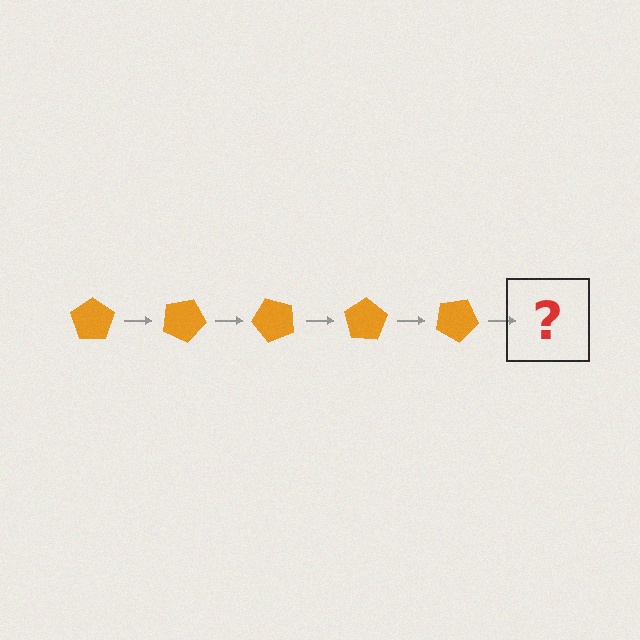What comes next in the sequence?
The next element should be an orange pentagon rotated 125 degrees.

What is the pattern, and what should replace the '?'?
The pattern is that the pentagon rotates 25 degrees each step. The '?' should be an orange pentagon rotated 125 degrees.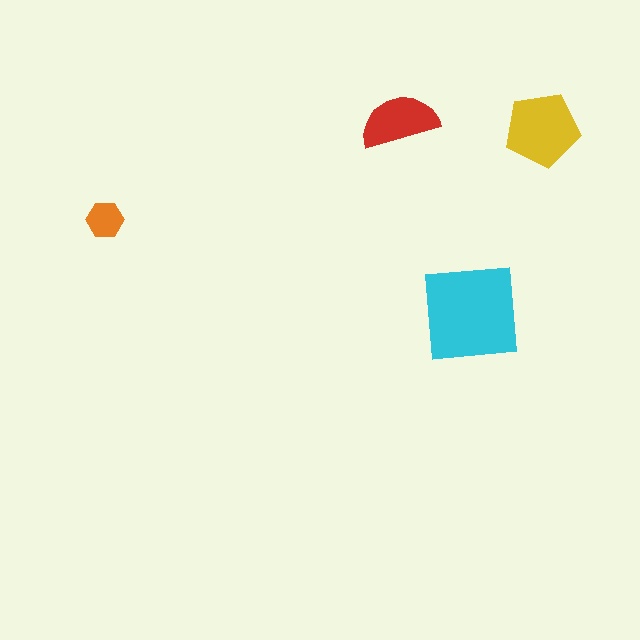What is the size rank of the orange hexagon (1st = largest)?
4th.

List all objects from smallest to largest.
The orange hexagon, the red semicircle, the yellow pentagon, the cyan square.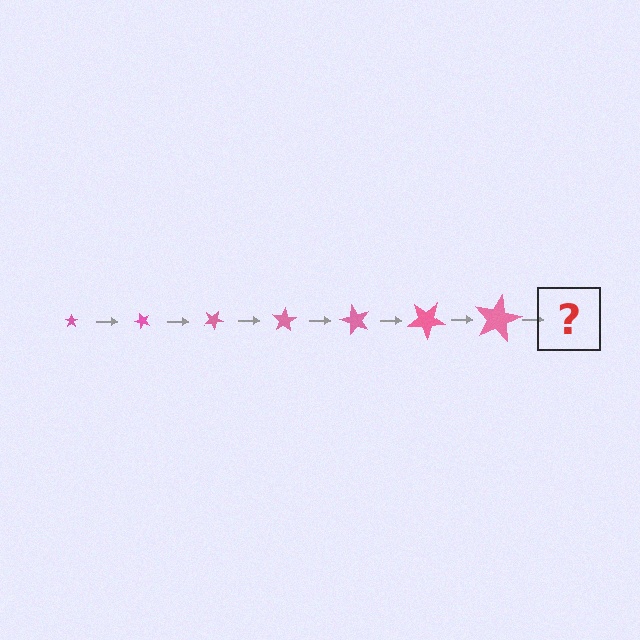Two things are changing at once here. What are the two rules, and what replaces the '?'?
The two rules are that the star grows larger each step and it rotates 50 degrees each step. The '?' should be a star, larger than the previous one and rotated 350 degrees from the start.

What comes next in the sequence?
The next element should be a star, larger than the previous one and rotated 350 degrees from the start.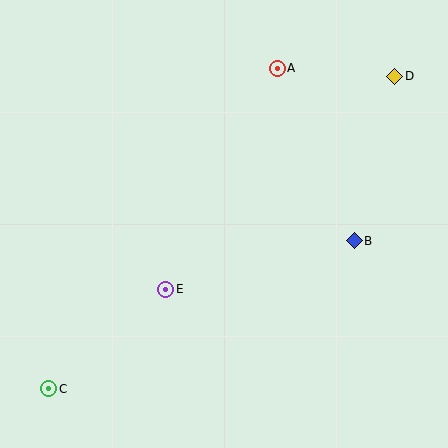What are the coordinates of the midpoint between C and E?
The midpoint between C and E is at (107, 339).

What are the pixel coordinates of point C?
Point C is at (49, 389).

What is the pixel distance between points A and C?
The distance between A and C is 393 pixels.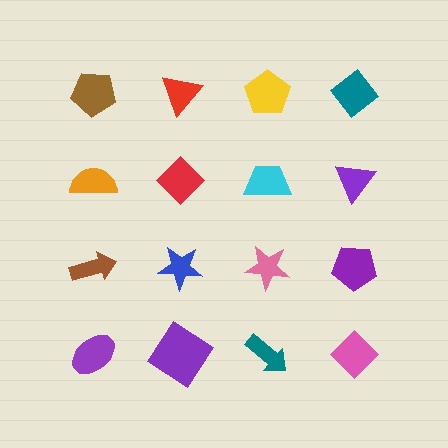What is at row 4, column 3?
A teal arrow.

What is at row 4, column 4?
A pink diamond.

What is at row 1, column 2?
A red triangle.